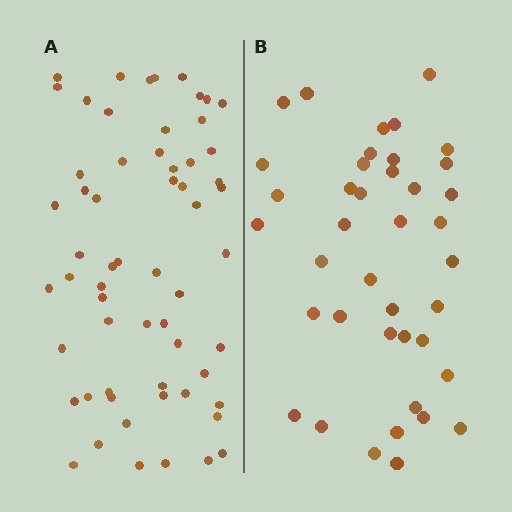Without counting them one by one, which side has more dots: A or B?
Region A (the left region) has more dots.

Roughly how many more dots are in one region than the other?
Region A has approximately 20 more dots than region B.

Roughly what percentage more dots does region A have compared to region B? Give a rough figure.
About 50% more.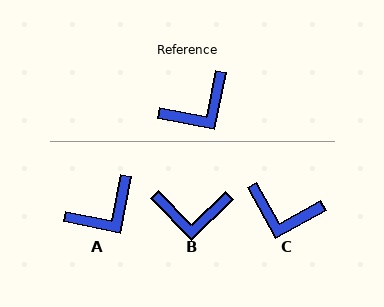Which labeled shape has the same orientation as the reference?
A.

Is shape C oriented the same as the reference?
No, it is off by about 50 degrees.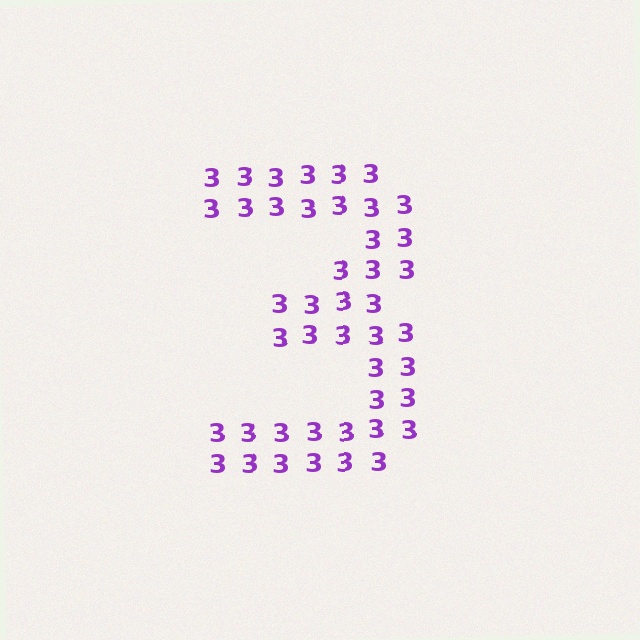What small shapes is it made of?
It is made of small digit 3's.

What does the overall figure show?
The overall figure shows the digit 3.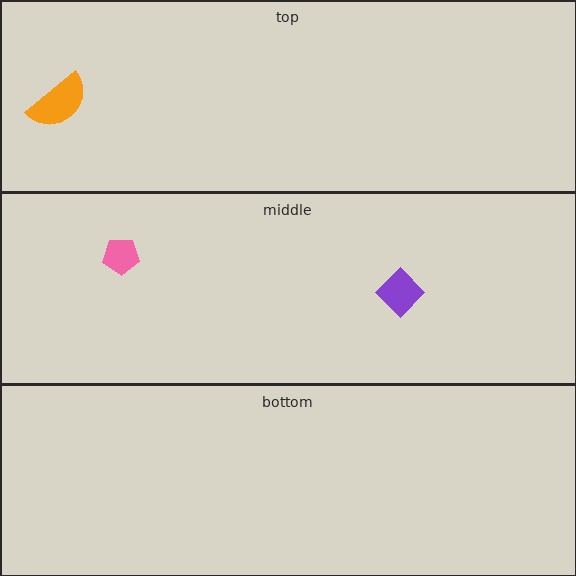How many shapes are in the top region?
1.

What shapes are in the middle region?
The pink pentagon, the purple diamond.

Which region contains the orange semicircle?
The top region.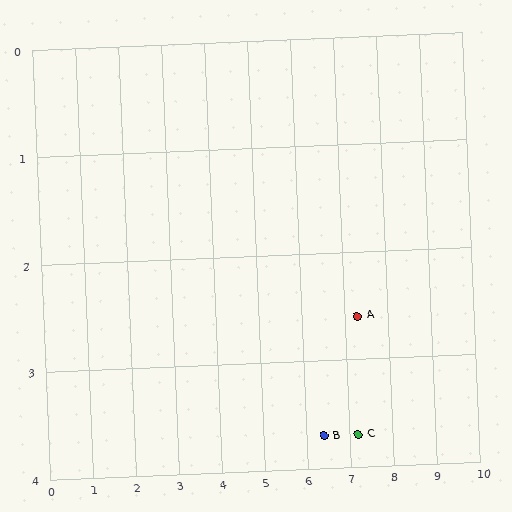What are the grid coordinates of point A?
Point A is at approximately (7.3, 2.6).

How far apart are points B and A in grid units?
Points B and A are about 1.4 grid units apart.